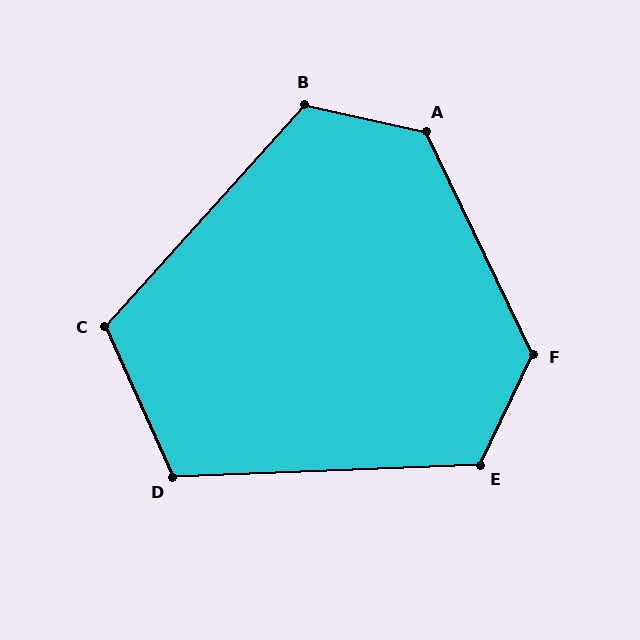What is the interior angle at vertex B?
Approximately 119 degrees (obtuse).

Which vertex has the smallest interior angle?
D, at approximately 112 degrees.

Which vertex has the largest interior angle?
F, at approximately 129 degrees.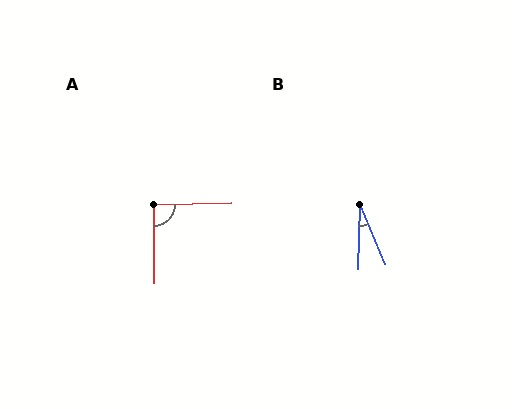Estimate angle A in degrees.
Approximately 91 degrees.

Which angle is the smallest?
B, at approximately 25 degrees.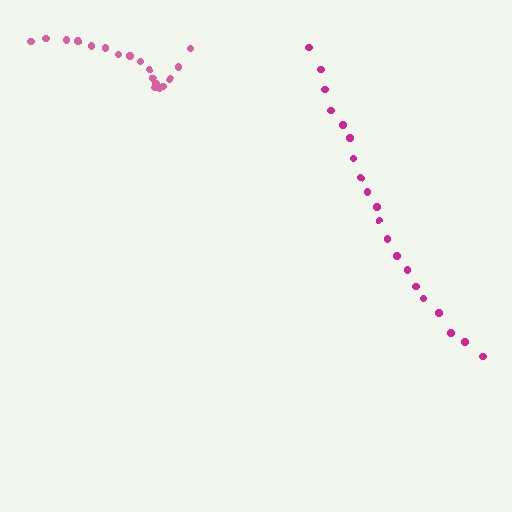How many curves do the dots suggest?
There are 2 distinct paths.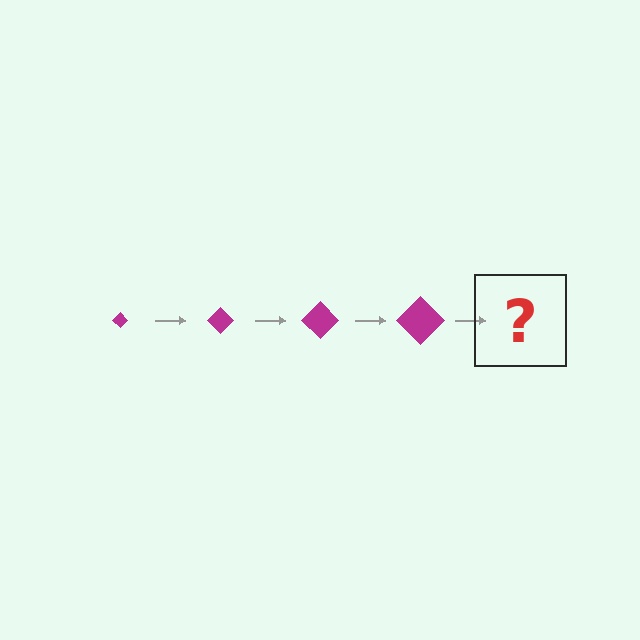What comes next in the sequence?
The next element should be a magenta diamond, larger than the previous one.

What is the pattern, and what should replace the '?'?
The pattern is that the diamond gets progressively larger each step. The '?' should be a magenta diamond, larger than the previous one.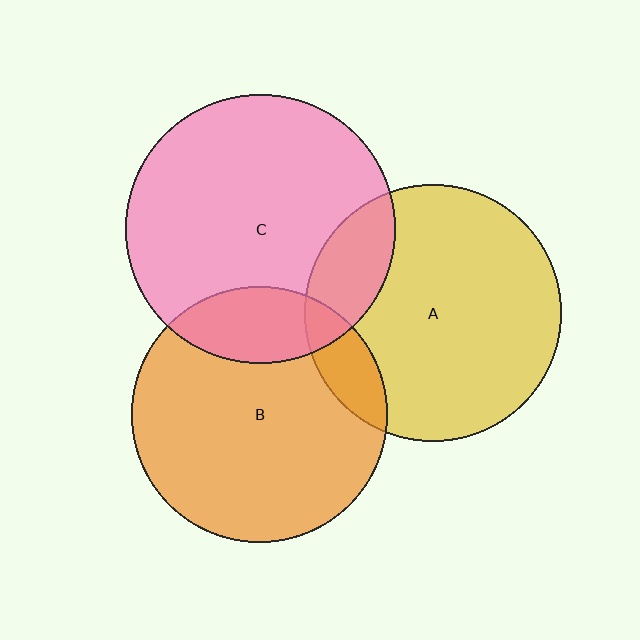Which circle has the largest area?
Circle C (pink).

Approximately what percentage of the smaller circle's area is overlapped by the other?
Approximately 10%.